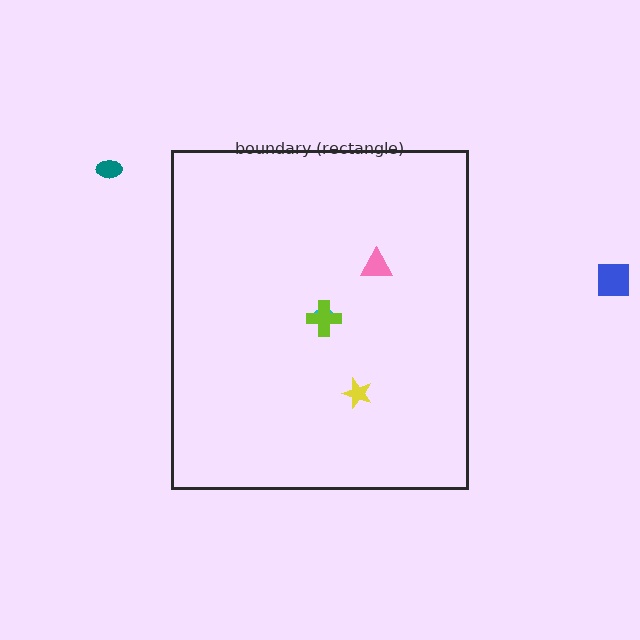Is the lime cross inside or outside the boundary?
Inside.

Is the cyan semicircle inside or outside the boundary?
Inside.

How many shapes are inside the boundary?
4 inside, 2 outside.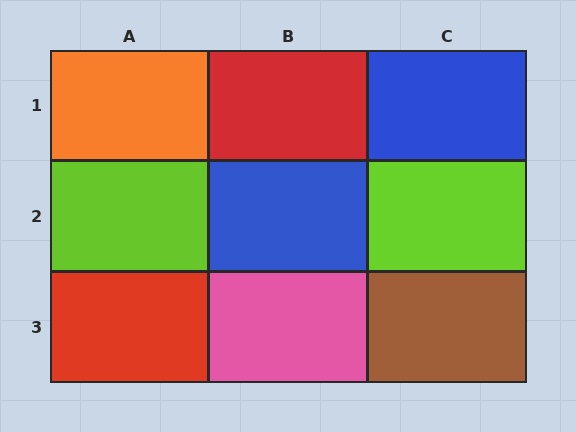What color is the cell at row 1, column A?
Orange.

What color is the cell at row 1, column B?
Red.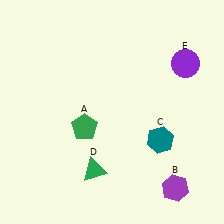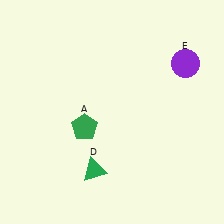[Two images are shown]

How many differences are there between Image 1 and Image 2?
There are 2 differences between the two images.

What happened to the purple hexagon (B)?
The purple hexagon (B) was removed in Image 2. It was in the bottom-right area of Image 1.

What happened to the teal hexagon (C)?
The teal hexagon (C) was removed in Image 2. It was in the bottom-right area of Image 1.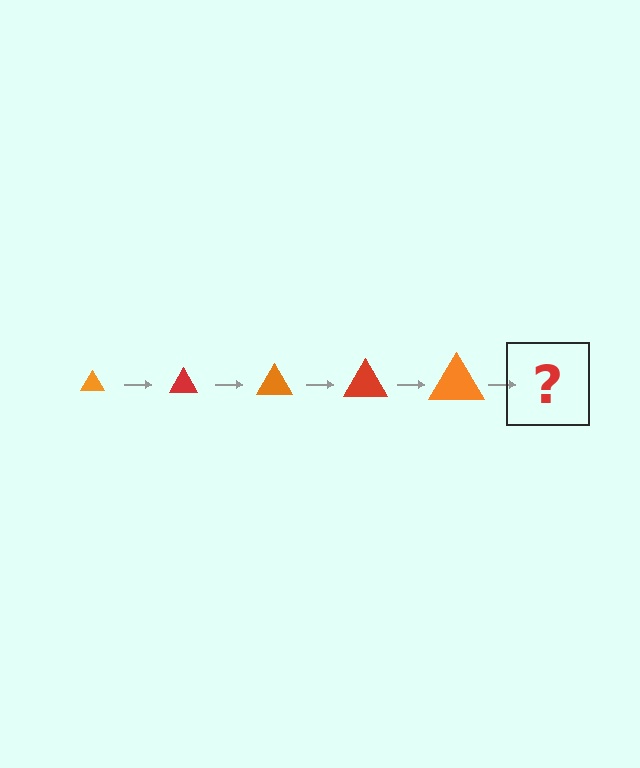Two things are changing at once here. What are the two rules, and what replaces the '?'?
The two rules are that the triangle grows larger each step and the color cycles through orange and red. The '?' should be a red triangle, larger than the previous one.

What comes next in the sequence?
The next element should be a red triangle, larger than the previous one.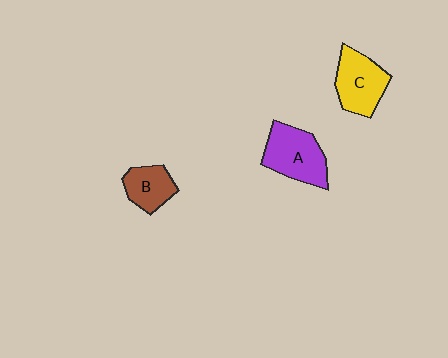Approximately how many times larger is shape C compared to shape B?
Approximately 1.4 times.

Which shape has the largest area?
Shape A (purple).